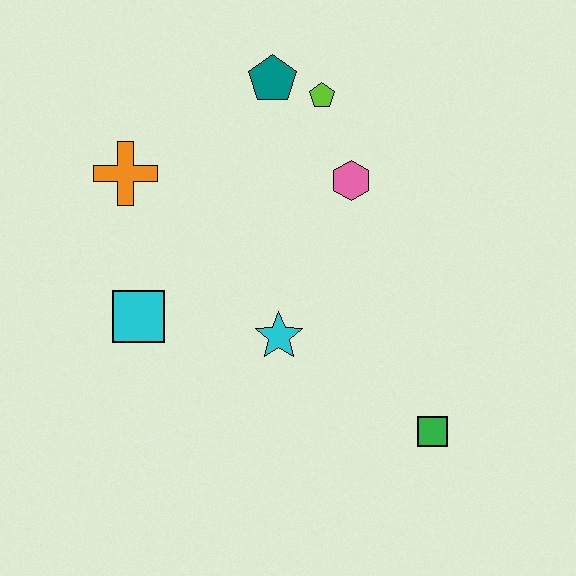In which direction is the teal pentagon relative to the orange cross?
The teal pentagon is to the right of the orange cross.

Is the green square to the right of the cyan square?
Yes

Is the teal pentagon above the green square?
Yes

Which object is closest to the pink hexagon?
The lime pentagon is closest to the pink hexagon.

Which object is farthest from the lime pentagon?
The green square is farthest from the lime pentagon.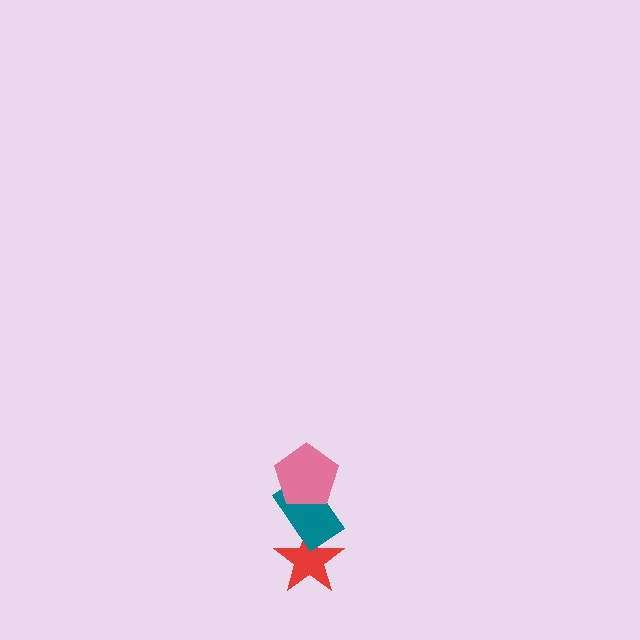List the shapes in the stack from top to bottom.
From top to bottom: the pink pentagon, the teal rectangle, the red star.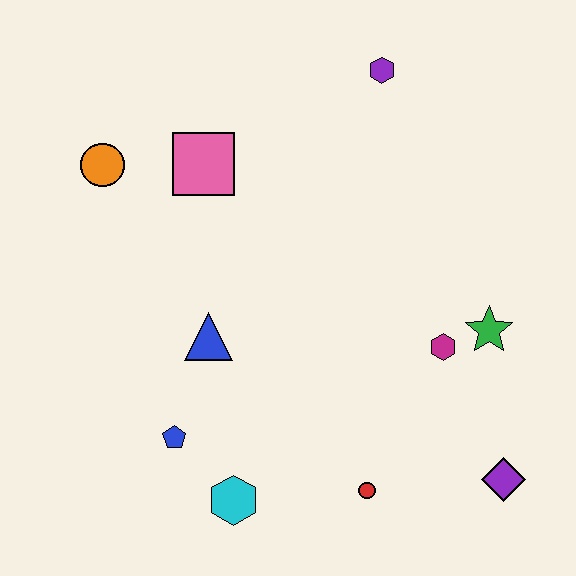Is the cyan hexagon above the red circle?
No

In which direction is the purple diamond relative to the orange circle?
The purple diamond is to the right of the orange circle.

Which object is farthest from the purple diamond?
The orange circle is farthest from the purple diamond.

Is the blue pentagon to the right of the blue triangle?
No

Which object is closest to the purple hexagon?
The pink square is closest to the purple hexagon.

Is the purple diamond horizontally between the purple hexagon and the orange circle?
No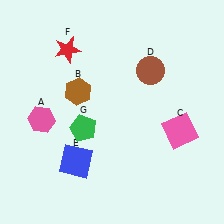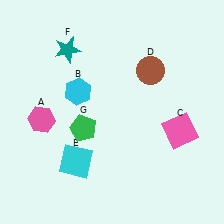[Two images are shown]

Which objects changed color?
B changed from brown to cyan. E changed from blue to cyan. F changed from red to teal.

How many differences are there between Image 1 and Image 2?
There are 3 differences between the two images.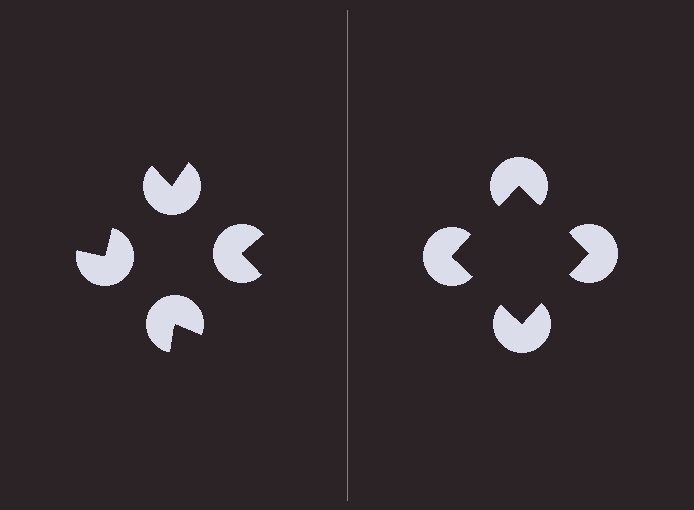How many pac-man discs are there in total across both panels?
8 — 4 on each side.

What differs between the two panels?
The pac-man discs are positioned identically on both sides; only the wedge orientations differ. On the right they align to a square; on the left they are misaligned.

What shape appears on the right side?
An illusory square.